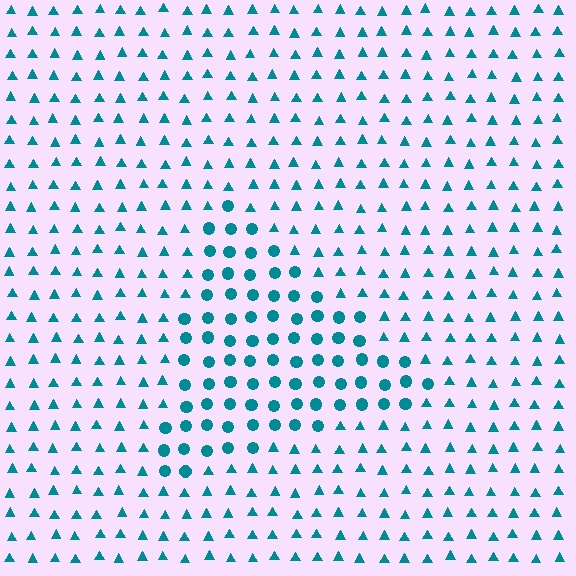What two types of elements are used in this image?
The image uses circles inside the triangle region and triangles outside it.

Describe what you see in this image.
The image is filled with small teal elements arranged in a uniform grid. A triangle-shaped region contains circles, while the surrounding area contains triangles. The boundary is defined purely by the change in element shape.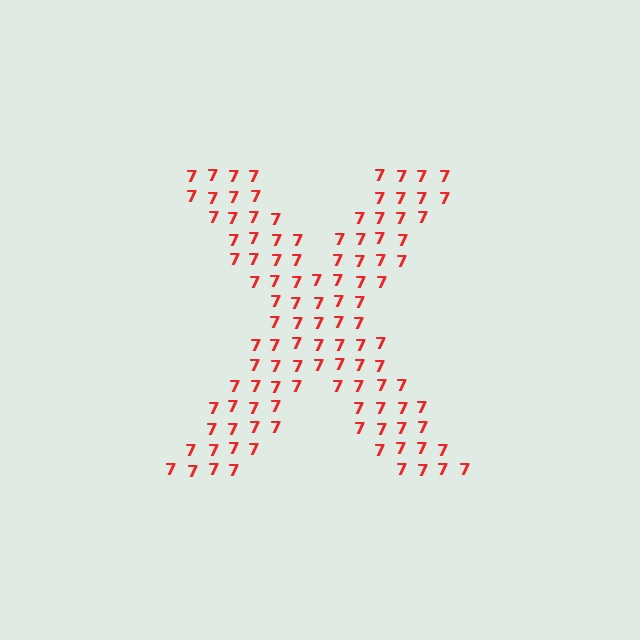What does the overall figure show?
The overall figure shows the letter X.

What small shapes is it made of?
It is made of small digit 7's.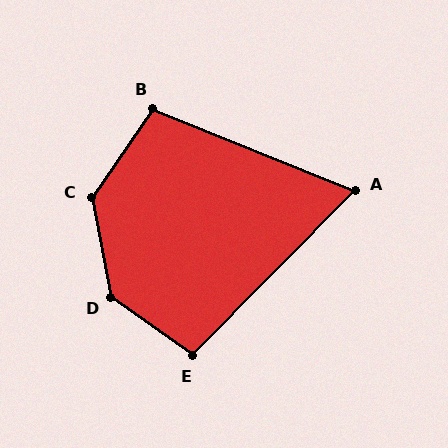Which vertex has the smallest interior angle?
A, at approximately 67 degrees.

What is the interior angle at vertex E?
Approximately 99 degrees (obtuse).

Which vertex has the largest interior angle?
D, at approximately 136 degrees.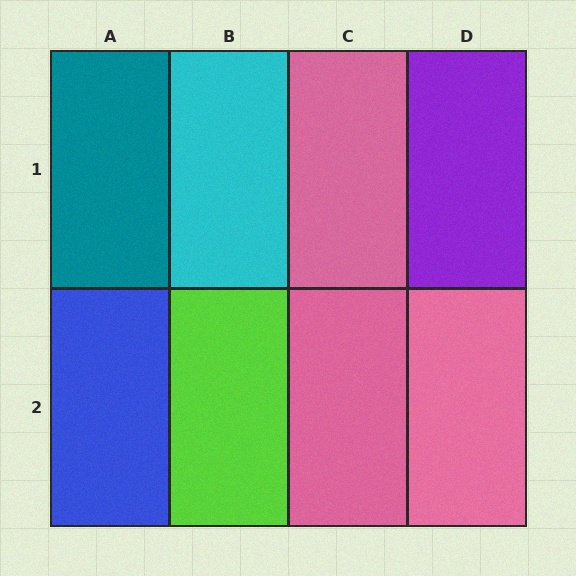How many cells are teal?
1 cell is teal.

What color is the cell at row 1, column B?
Cyan.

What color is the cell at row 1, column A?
Teal.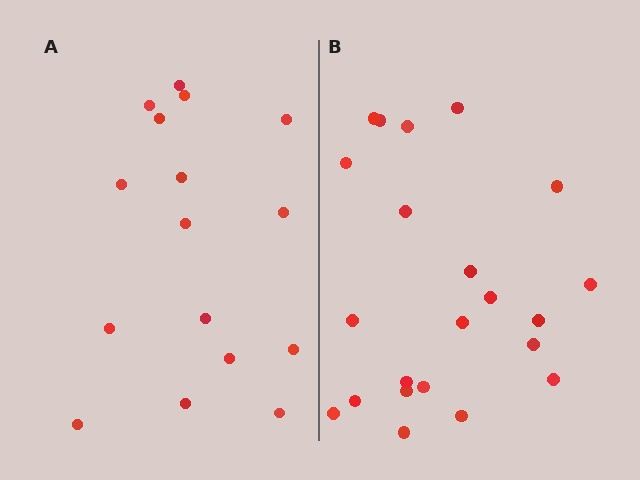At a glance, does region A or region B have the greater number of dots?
Region B (the right region) has more dots.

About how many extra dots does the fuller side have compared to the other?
Region B has about 6 more dots than region A.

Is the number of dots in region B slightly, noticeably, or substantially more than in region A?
Region B has noticeably more, but not dramatically so. The ratio is roughly 1.4 to 1.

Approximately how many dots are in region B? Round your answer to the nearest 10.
About 20 dots. (The exact count is 22, which rounds to 20.)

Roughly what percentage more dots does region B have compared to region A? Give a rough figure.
About 40% more.